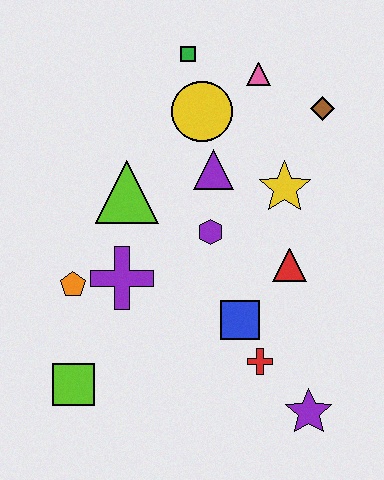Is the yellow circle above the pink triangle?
No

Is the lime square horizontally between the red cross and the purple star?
No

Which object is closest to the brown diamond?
The pink triangle is closest to the brown diamond.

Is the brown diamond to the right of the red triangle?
Yes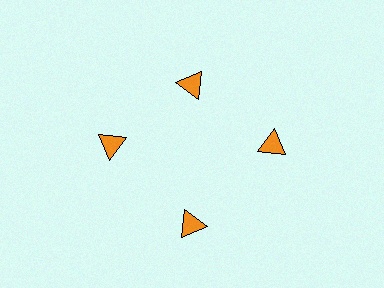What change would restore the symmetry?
The symmetry would be restored by moving it outward, back onto the ring so that all 4 triangles sit at equal angles and equal distance from the center.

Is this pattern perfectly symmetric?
No. The 4 orange triangles are arranged in a ring, but one element near the 12 o'clock position is pulled inward toward the center, breaking the 4-fold rotational symmetry.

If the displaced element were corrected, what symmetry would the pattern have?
It would have 4-fold rotational symmetry — the pattern would map onto itself every 90 degrees.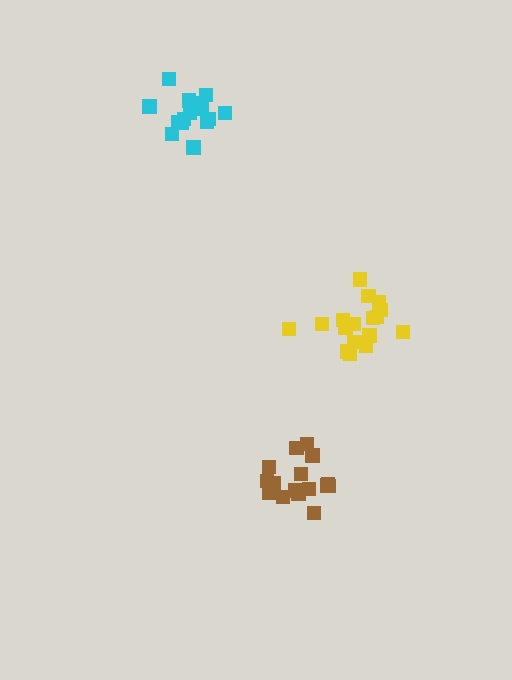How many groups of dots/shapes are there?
There are 3 groups.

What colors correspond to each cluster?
The clusters are colored: brown, cyan, yellow.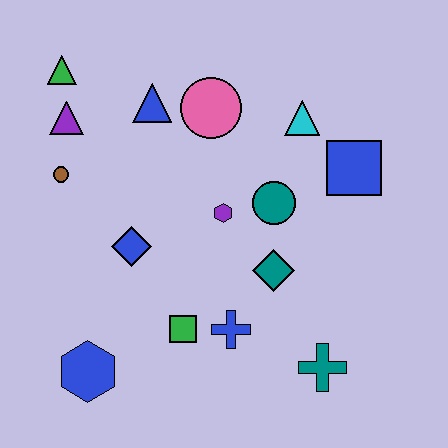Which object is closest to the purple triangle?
The green triangle is closest to the purple triangle.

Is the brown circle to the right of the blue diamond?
No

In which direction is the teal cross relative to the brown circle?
The teal cross is to the right of the brown circle.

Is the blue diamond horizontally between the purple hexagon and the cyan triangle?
No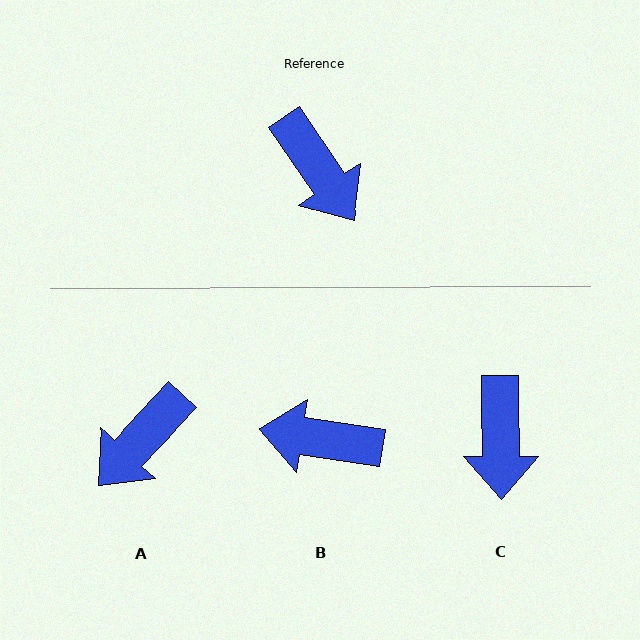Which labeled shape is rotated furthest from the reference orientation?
B, about 133 degrees away.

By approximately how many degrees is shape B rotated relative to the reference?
Approximately 133 degrees clockwise.